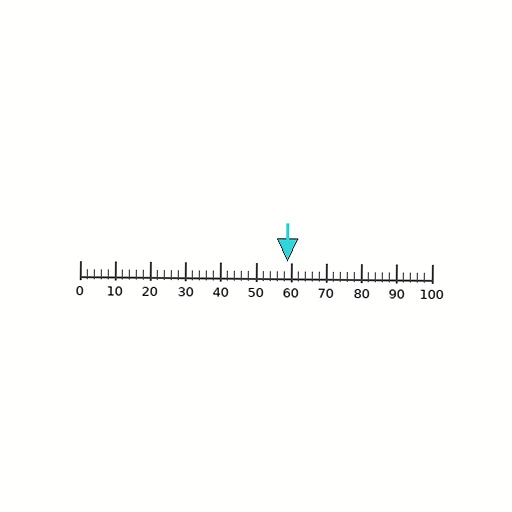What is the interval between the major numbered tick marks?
The major tick marks are spaced 10 units apart.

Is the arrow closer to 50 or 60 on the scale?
The arrow is closer to 60.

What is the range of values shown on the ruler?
The ruler shows values from 0 to 100.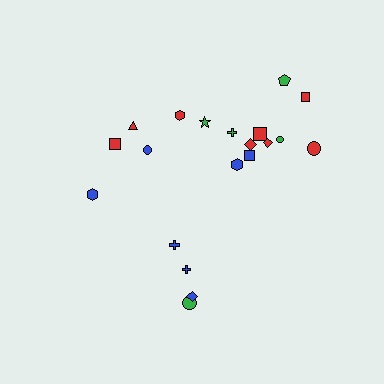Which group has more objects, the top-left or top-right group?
The top-right group.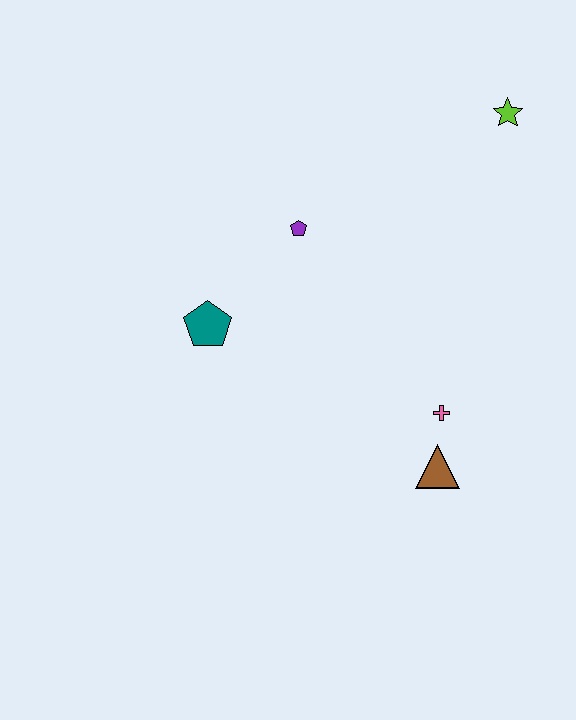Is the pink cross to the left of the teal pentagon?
No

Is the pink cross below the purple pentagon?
Yes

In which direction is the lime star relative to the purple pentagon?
The lime star is to the right of the purple pentagon.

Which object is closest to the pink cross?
The brown triangle is closest to the pink cross.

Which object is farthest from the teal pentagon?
The lime star is farthest from the teal pentagon.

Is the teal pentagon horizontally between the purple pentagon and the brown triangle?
No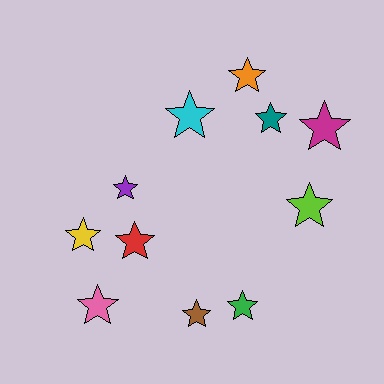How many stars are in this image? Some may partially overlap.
There are 11 stars.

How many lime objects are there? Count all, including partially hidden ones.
There is 1 lime object.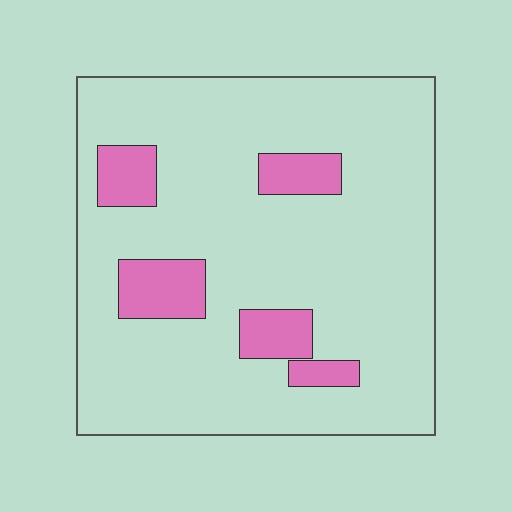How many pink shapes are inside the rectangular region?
5.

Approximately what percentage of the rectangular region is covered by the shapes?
Approximately 15%.